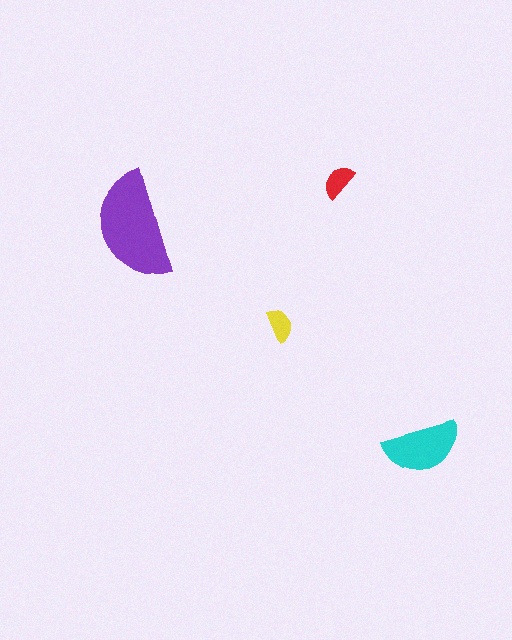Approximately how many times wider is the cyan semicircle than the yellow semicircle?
About 2 times wider.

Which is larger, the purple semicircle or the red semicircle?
The purple one.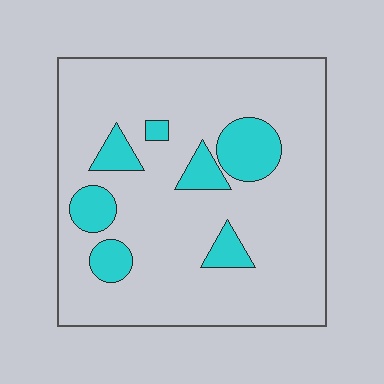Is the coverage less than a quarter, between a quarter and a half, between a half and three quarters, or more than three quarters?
Less than a quarter.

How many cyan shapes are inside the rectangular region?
7.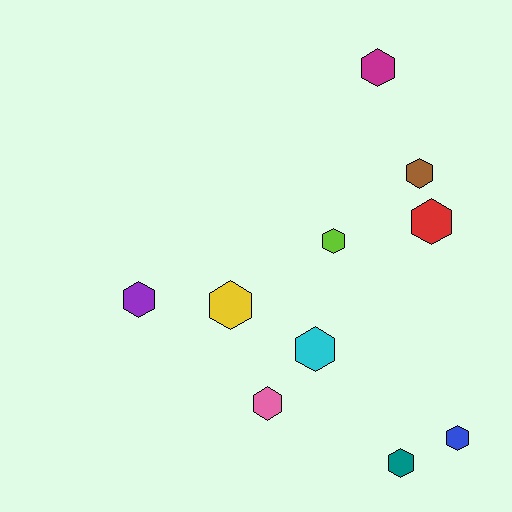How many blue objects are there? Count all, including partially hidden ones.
There is 1 blue object.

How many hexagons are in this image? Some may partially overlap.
There are 10 hexagons.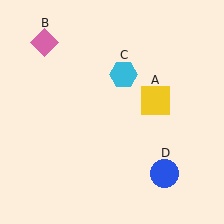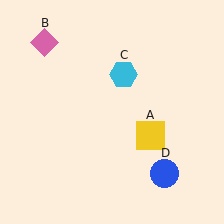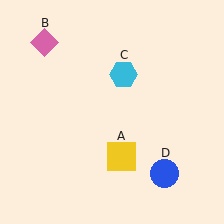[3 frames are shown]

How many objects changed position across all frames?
1 object changed position: yellow square (object A).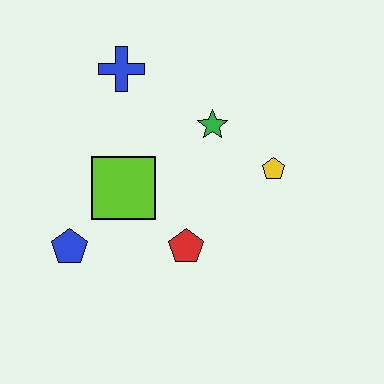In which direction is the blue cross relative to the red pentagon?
The blue cross is above the red pentagon.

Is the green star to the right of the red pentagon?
Yes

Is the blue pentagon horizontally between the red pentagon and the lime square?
No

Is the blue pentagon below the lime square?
Yes